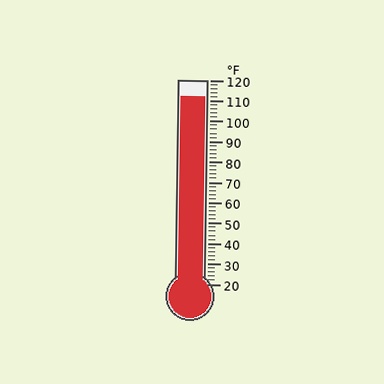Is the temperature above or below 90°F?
The temperature is above 90°F.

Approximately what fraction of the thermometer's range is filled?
The thermometer is filled to approximately 90% of its range.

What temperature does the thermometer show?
The thermometer shows approximately 112°F.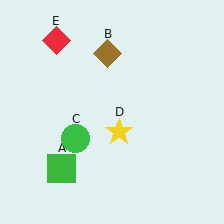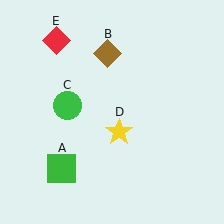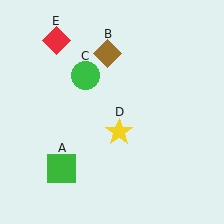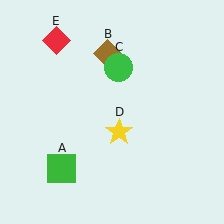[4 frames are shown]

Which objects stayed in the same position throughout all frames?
Green square (object A) and brown diamond (object B) and yellow star (object D) and red diamond (object E) remained stationary.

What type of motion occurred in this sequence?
The green circle (object C) rotated clockwise around the center of the scene.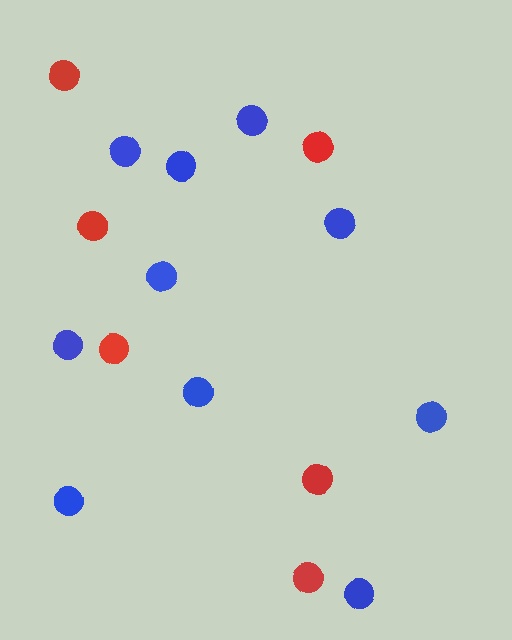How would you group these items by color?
There are 2 groups: one group of red circles (6) and one group of blue circles (10).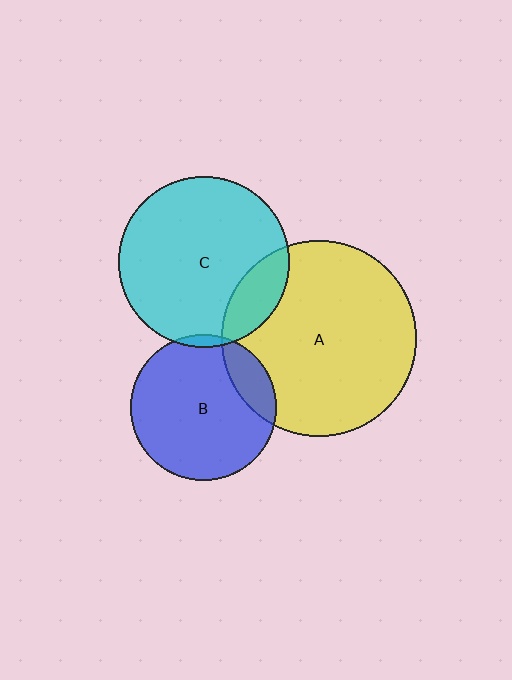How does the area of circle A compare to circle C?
Approximately 1.3 times.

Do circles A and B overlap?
Yes.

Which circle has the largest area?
Circle A (yellow).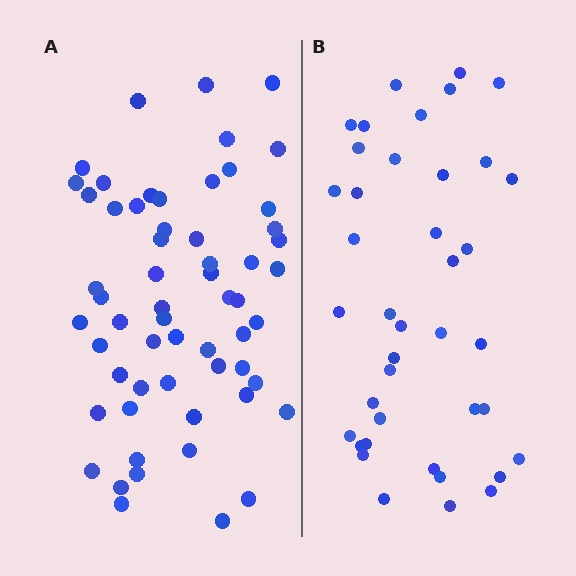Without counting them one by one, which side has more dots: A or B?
Region A (the left region) has more dots.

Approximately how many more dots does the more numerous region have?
Region A has approximately 20 more dots than region B.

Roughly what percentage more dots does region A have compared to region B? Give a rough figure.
About 50% more.